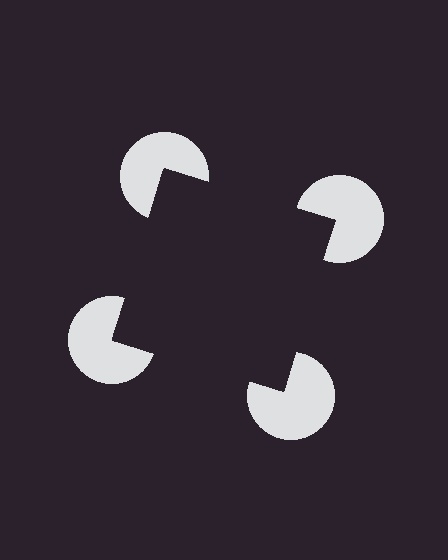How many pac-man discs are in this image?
There are 4 — one at each vertex of the illusory square.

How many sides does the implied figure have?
4 sides.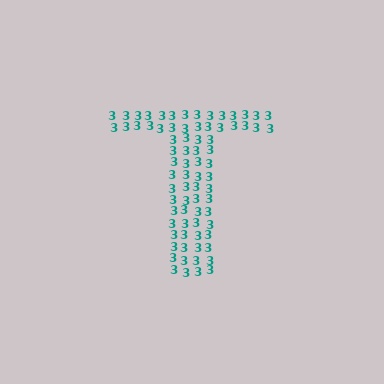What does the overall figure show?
The overall figure shows the letter T.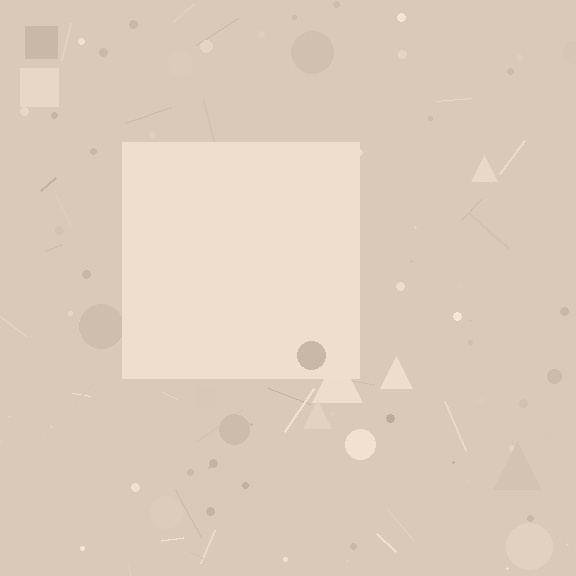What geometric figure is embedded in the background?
A square is embedded in the background.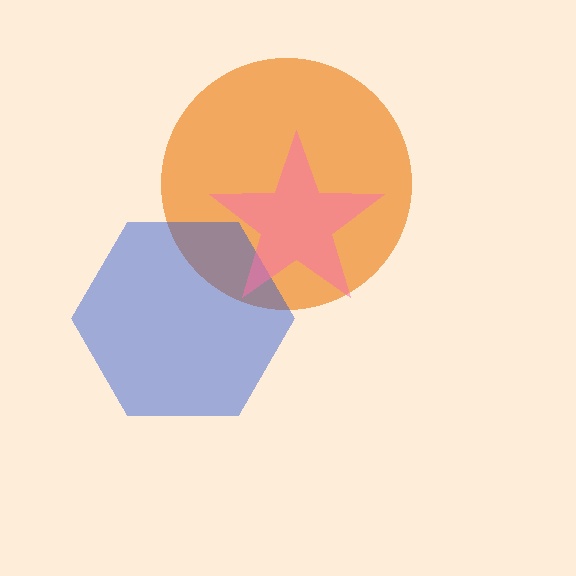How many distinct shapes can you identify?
There are 3 distinct shapes: an orange circle, a blue hexagon, a pink star.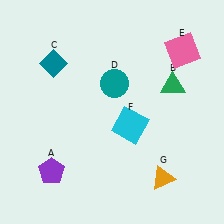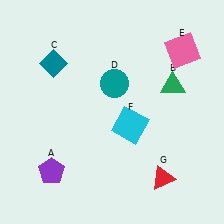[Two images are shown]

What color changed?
The triangle (G) changed from orange in Image 1 to red in Image 2.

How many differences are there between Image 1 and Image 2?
There is 1 difference between the two images.